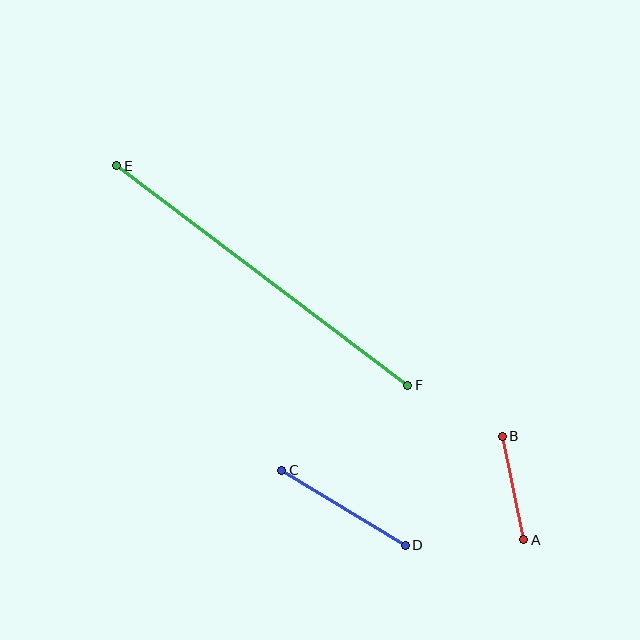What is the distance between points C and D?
The distance is approximately 144 pixels.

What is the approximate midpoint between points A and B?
The midpoint is at approximately (513, 488) pixels.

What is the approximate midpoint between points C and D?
The midpoint is at approximately (344, 508) pixels.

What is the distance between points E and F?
The distance is approximately 365 pixels.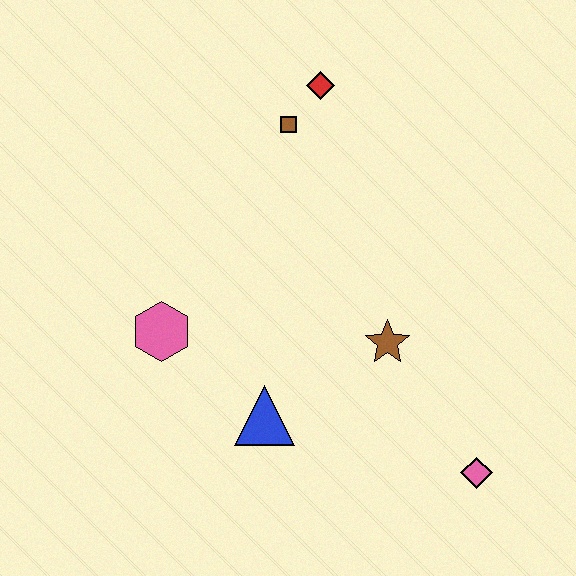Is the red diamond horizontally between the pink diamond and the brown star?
No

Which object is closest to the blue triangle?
The pink hexagon is closest to the blue triangle.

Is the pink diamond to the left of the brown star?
No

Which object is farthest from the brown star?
The red diamond is farthest from the brown star.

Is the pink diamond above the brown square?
No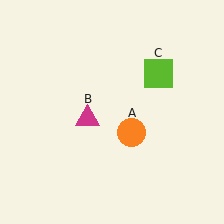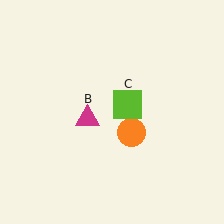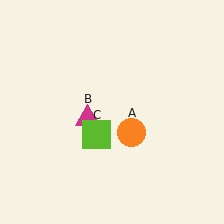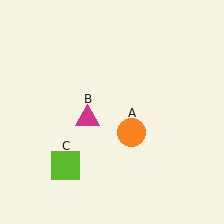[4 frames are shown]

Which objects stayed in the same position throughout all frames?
Orange circle (object A) and magenta triangle (object B) remained stationary.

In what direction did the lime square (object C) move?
The lime square (object C) moved down and to the left.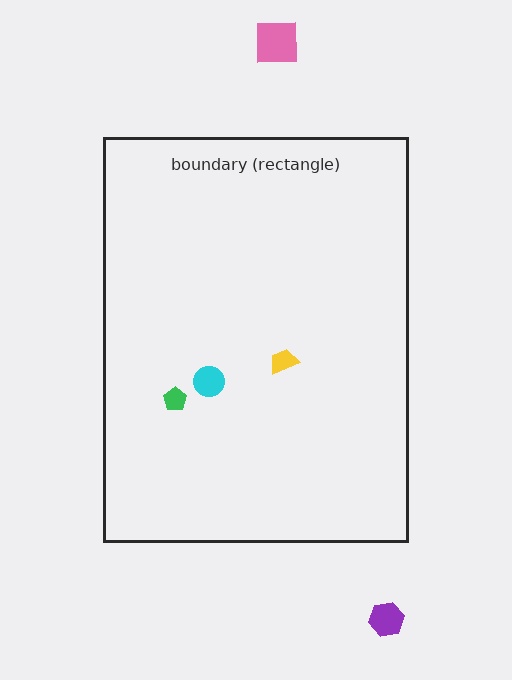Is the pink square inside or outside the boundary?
Outside.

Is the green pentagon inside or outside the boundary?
Inside.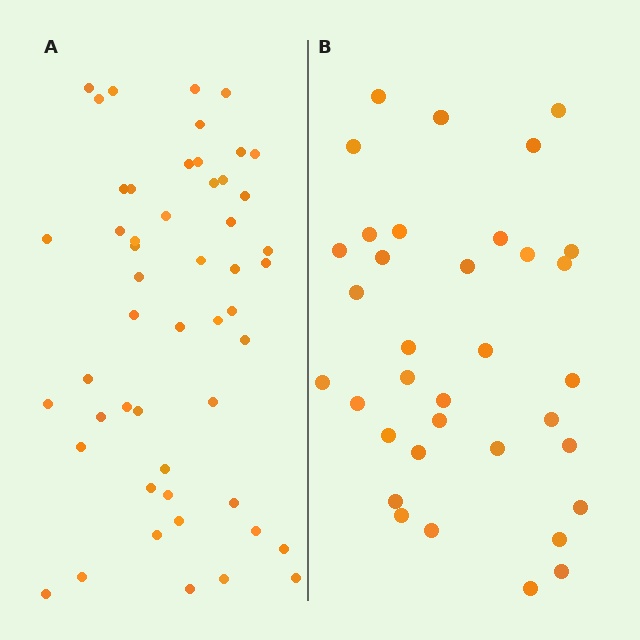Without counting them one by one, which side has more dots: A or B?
Region A (the left region) has more dots.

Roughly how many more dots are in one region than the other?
Region A has approximately 15 more dots than region B.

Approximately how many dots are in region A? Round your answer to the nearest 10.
About 50 dots. (The exact count is 51, which rounds to 50.)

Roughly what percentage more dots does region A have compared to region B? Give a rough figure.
About 45% more.